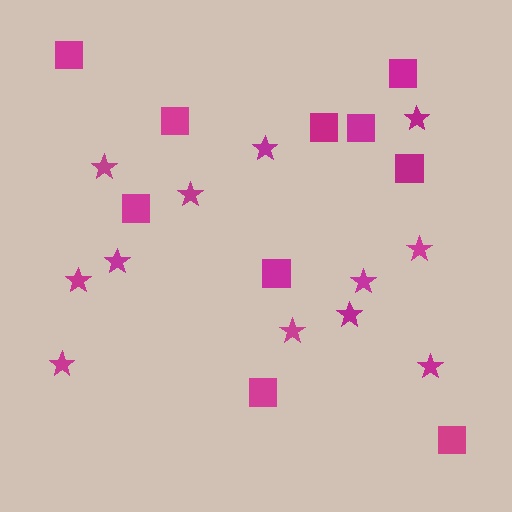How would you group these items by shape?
There are 2 groups: one group of stars (12) and one group of squares (10).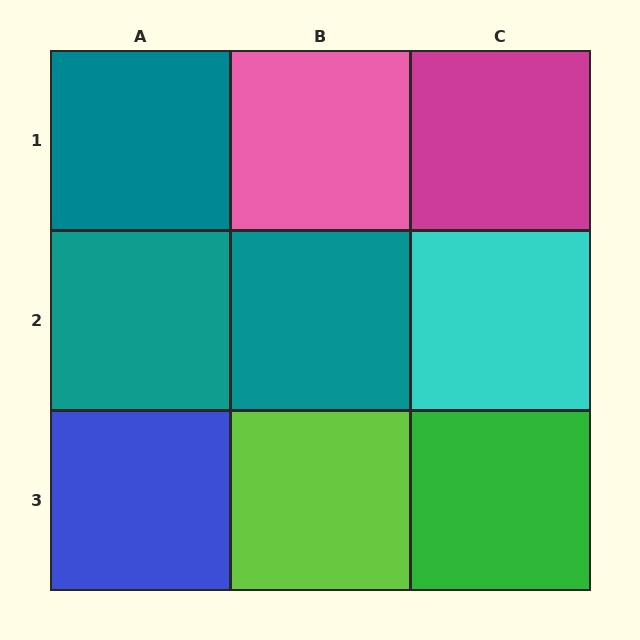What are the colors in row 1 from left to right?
Teal, pink, magenta.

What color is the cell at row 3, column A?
Blue.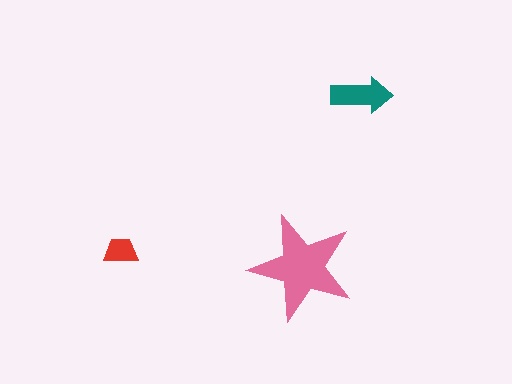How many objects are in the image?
There are 3 objects in the image.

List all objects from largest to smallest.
The pink star, the teal arrow, the red trapezoid.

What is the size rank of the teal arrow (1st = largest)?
2nd.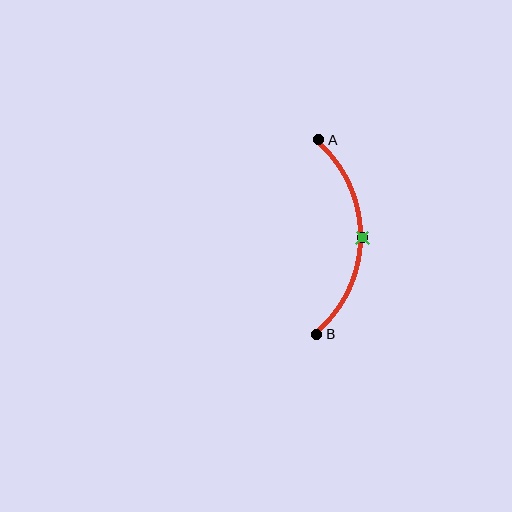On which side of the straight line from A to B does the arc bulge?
The arc bulges to the right of the straight line connecting A and B.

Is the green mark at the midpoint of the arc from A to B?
Yes. The green mark lies on the arc at equal arc-length from both A and B — it is the arc midpoint.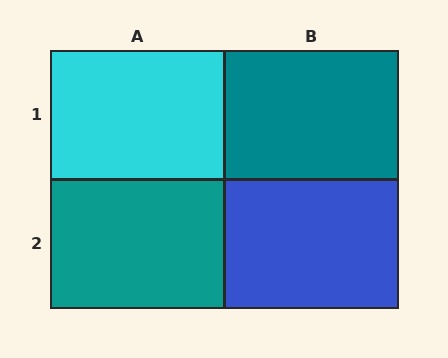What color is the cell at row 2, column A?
Teal.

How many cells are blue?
1 cell is blue.